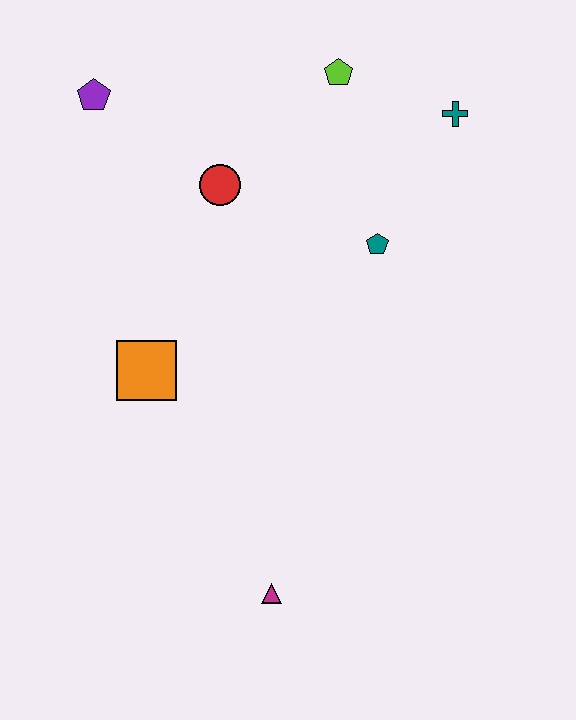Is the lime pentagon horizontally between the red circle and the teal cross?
Yes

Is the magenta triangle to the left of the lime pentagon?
Yes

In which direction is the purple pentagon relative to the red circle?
The purple pentagon is to the left of the red circle.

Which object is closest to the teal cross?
The lime pentagon is closest to the teal cross.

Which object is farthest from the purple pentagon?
The magenta triangle is farthest from the purple pentagon.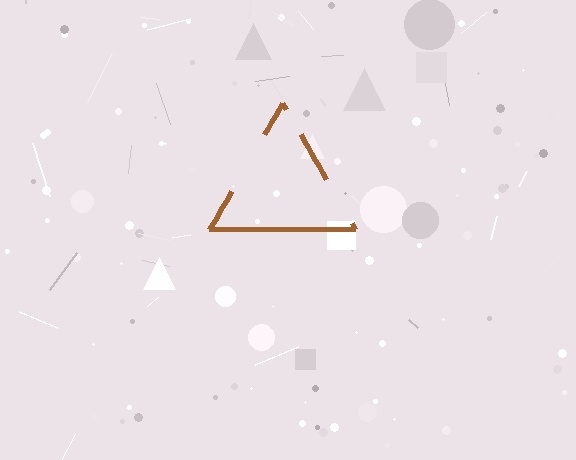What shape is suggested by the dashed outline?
The dashed outline suggests a triangle.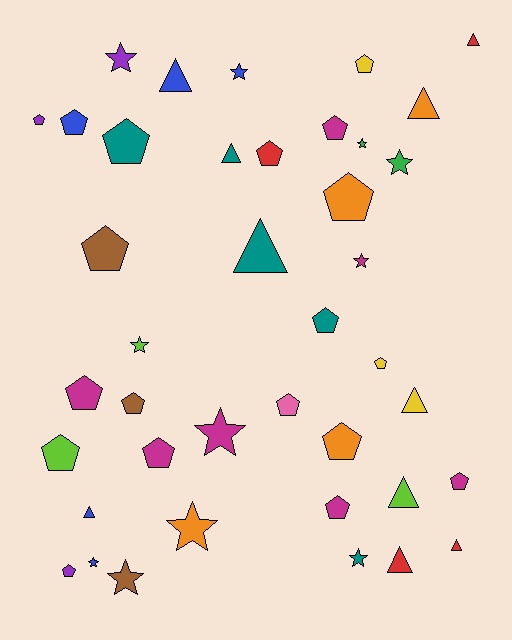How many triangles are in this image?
There are 10 triangles.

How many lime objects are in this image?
There are 3 lime objects.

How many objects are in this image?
There are 40 objects.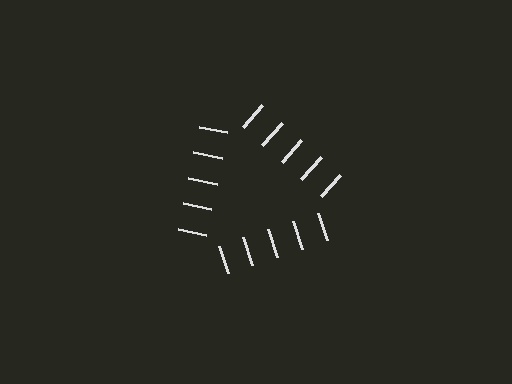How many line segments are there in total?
15 — 5 along each of the 3 edges.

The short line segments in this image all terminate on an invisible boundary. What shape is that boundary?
An illusory triangle — the line segments terminate on its edges but no continuous stroke is drawn.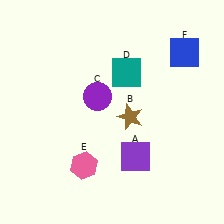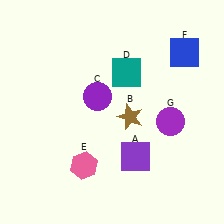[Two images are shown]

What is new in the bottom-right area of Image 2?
A purple circle (G) was added in the bottom-right area of Image 2.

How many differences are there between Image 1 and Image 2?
There is 1 difference between the two images.